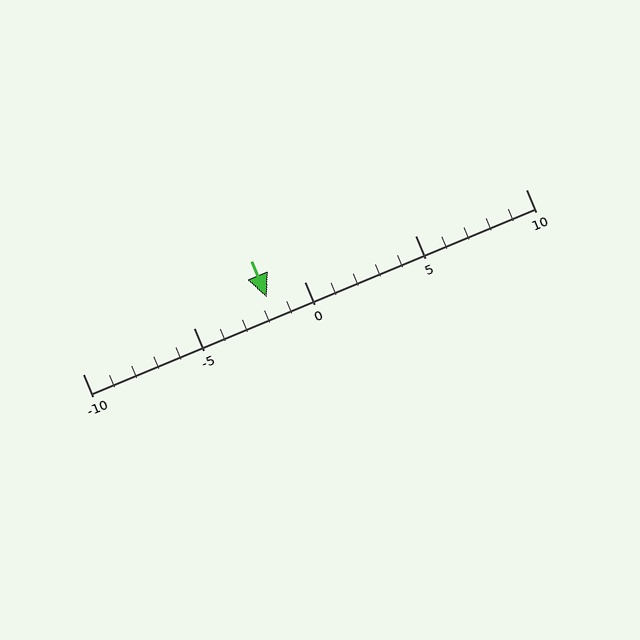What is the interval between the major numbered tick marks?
The major tick marks are spaced 5 units apart.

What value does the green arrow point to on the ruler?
The green arrow points to approximately -2.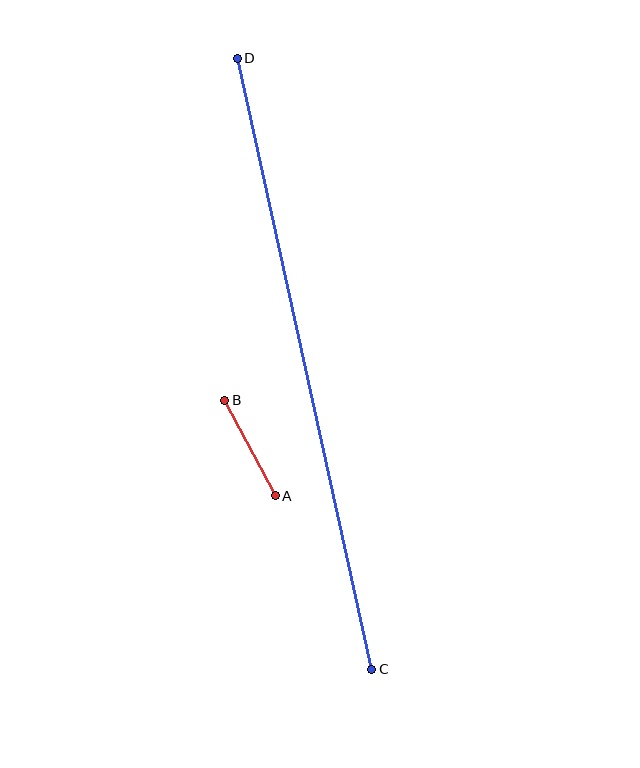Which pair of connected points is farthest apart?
Points C and D are farthest apart.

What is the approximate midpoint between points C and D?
The midpoint is at approximately (304, 364) pixels.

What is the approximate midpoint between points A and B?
The midpoint is at approximately (250, 448) pixels.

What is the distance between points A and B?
The distance is approximately 108 pixels.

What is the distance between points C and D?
The distance is approximately 626 pixels.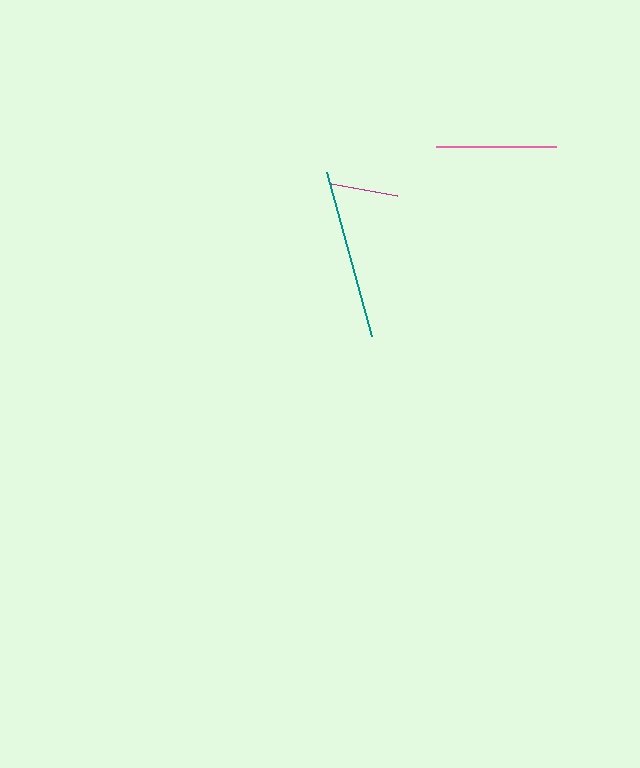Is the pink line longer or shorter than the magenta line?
The pink line is longer than the magenta line.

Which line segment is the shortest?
The magenta line is the shortest at approximately 68 pixels.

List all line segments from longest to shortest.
From longest to shortest: teal, pink, magenta.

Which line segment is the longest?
The teal line is the longest at approximately 170 pixels.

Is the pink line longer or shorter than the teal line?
The teal line is longer than the pink line.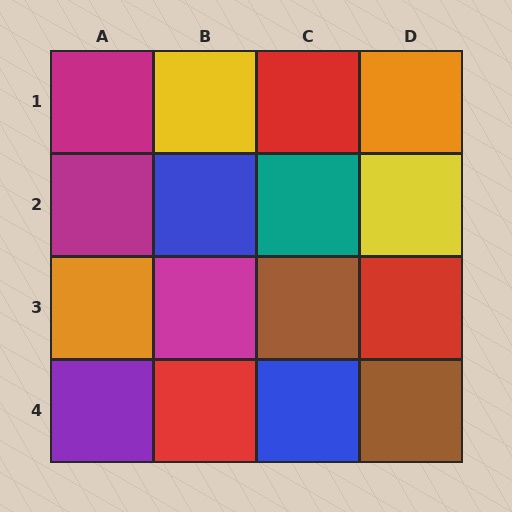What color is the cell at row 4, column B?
Red.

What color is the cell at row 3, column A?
Orange.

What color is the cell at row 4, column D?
Brown.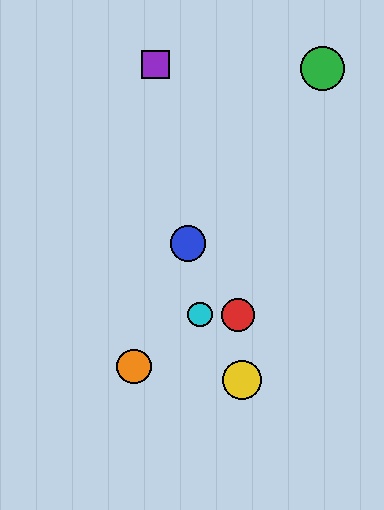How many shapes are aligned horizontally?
2 shapes (the red circle, the cyan circle) are aligned horizontally.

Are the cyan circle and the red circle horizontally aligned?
Yes, both are at y≈315.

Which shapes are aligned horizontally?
The red circle, the cyan circle are aligned horizontally.